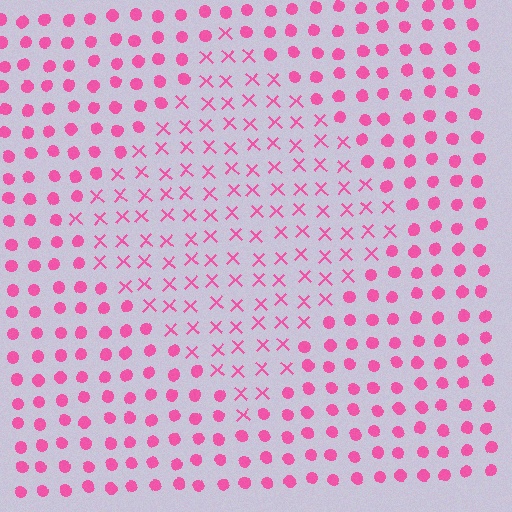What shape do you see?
I see a diamond.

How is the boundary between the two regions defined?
The boundary is defined by a change in element shape: X marks inside vs. circles outside. All elements share the same color and spacing.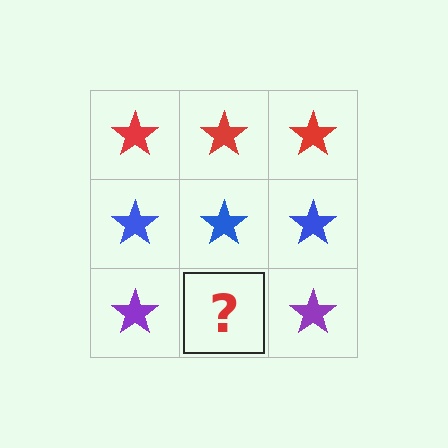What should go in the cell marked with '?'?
The missing cell should contain a purple star.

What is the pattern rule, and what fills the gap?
The rule is that each row has a consistent color. The gap should be filled with a purple star.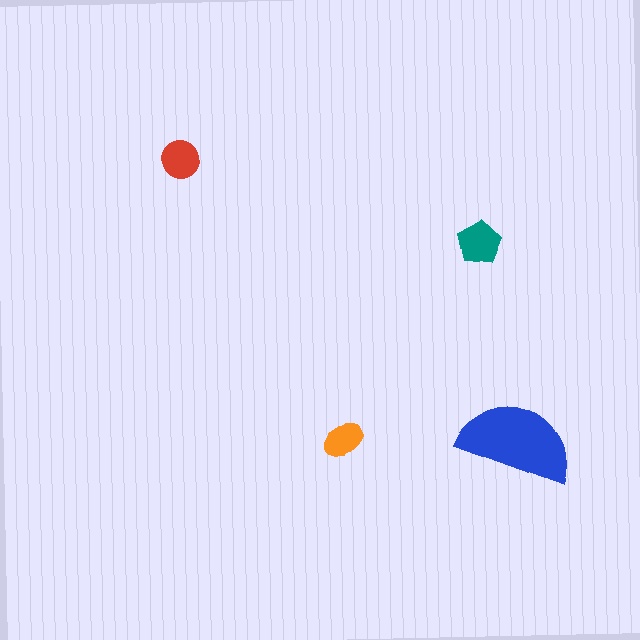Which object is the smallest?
The orange ellipse.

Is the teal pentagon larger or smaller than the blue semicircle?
Smaller.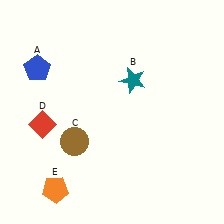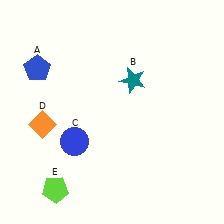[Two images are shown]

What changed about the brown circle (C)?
In Image 1, C is brown. In Image 2, it changed to blue.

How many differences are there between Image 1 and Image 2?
There are 3 differences between the two images.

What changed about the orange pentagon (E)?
In Image 1, E is orange. In Image 2, it changed to lime.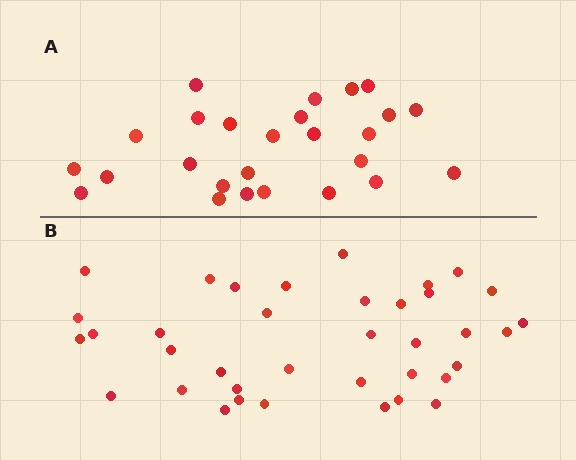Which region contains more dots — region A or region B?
Region B (the bottom region) has more dots.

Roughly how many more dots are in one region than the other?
Region B has roughly 12 or so more dots than region A.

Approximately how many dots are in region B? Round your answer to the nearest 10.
About 40 dots. (The exact count is 37, which rounds to 40.)